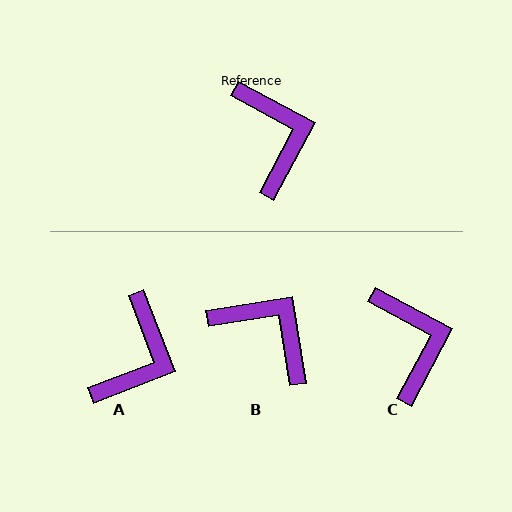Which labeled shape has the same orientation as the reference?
C.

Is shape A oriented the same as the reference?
No, it is off by about 40 degrees.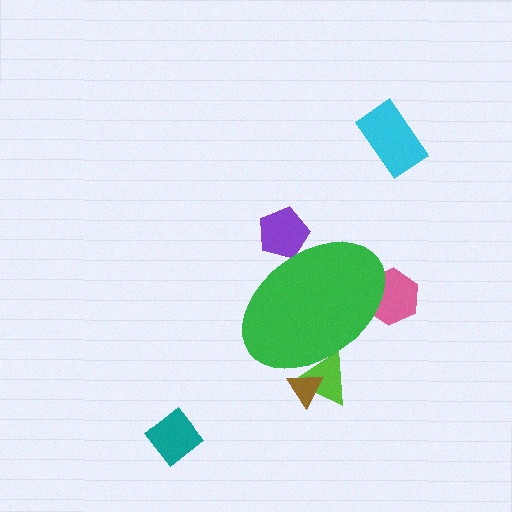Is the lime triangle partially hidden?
Yes, the lime triangle is partially hidden behind the green ellipse.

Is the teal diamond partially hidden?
No, the teal diamond is fully visible.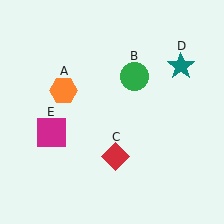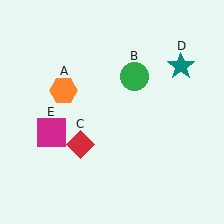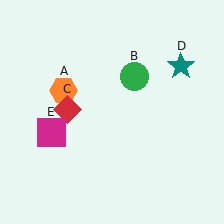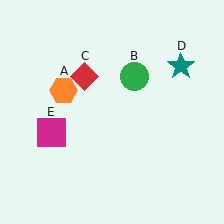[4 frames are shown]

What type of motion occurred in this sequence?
The red diamond (object C) rotated clockwise around the center of the scene.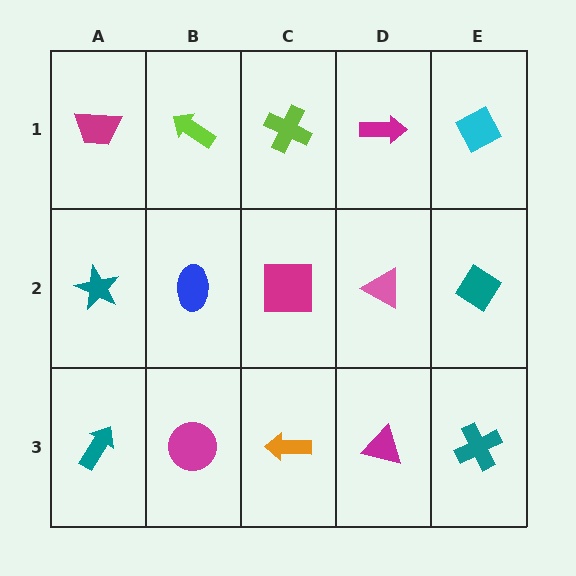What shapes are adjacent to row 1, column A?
A teal star (row 2, column A), a lime arrow (row 1, column B).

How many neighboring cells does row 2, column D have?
4.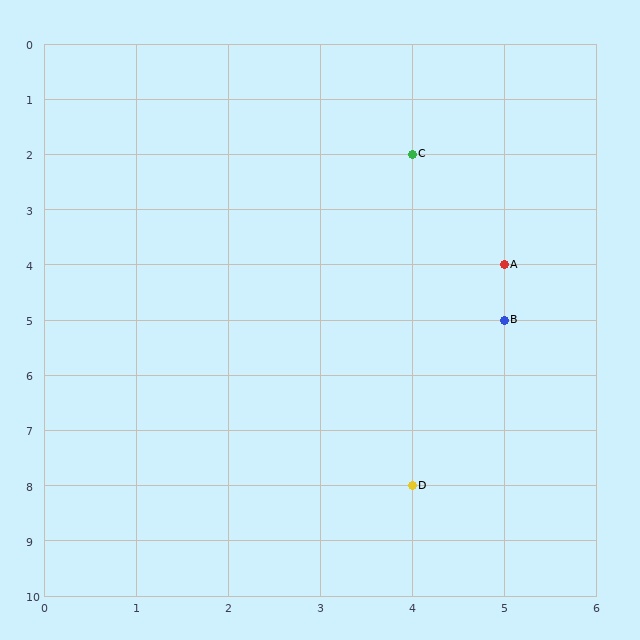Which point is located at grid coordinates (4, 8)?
Point D is at (4, 8).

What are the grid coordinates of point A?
Point A is at grid coordinates (5, 4).